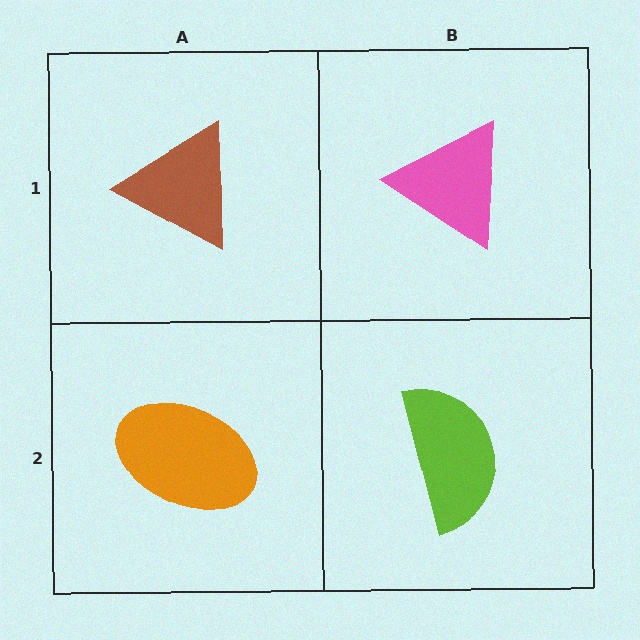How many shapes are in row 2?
2 shapes.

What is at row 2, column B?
A lime semicircle.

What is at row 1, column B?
A pink triangle.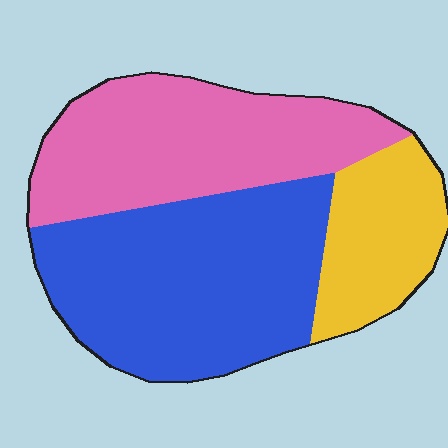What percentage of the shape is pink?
Pink covers about 35% of the shape.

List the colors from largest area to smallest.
From largest to smallest: blue, pink, yellow.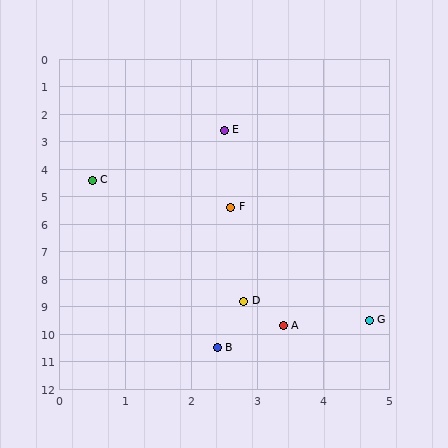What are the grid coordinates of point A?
Point A is at approximately (3.4, 9.7).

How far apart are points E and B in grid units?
Points E and B are about 7.9 grid units apart.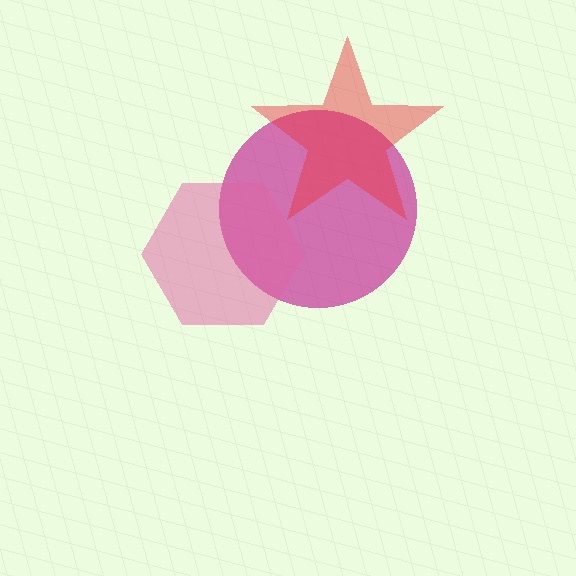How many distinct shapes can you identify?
There are 3 distinct shapes: a magenta circle, a pink hexagon, a red star.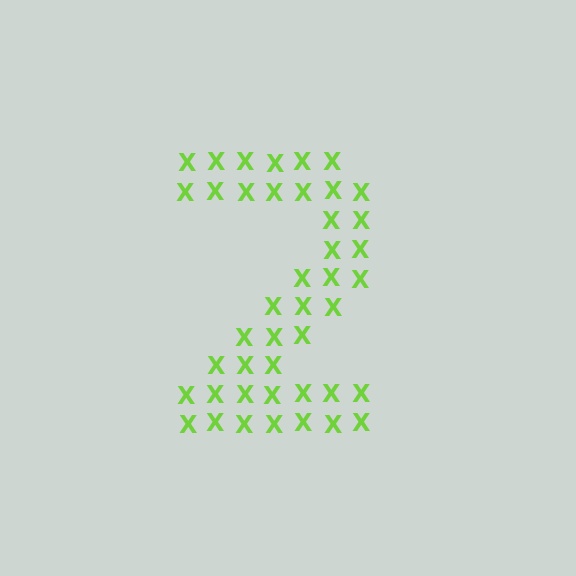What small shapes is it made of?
It is made of small letter X's.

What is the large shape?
The large shape is the digit 2.